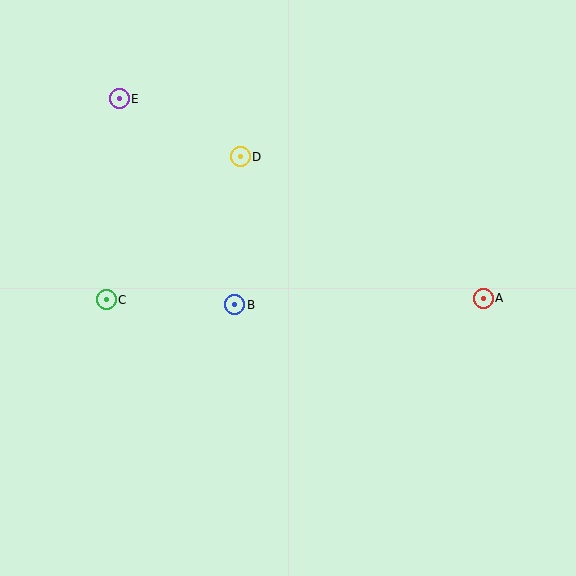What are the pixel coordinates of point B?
Point B is at (235, 305).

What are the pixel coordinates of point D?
Point D is at (240, 157).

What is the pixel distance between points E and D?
The distance between E and D is 134 pixels.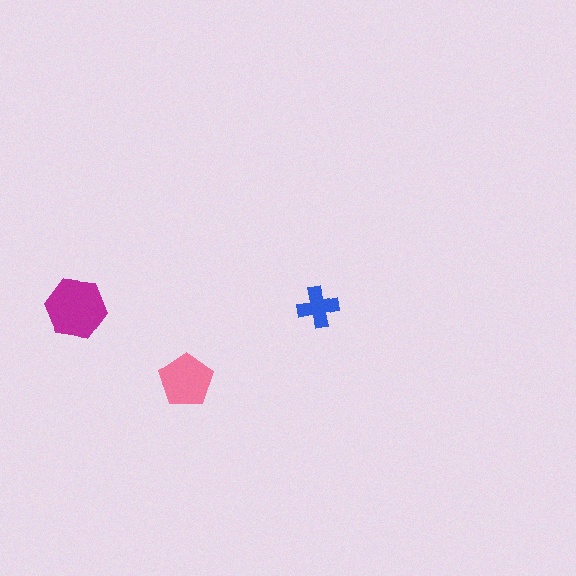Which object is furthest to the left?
The magenta hexagon is leftmost.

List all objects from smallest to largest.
The blue cross, the pink pentagon, the magenta hexagon.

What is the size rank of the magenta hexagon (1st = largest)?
1st.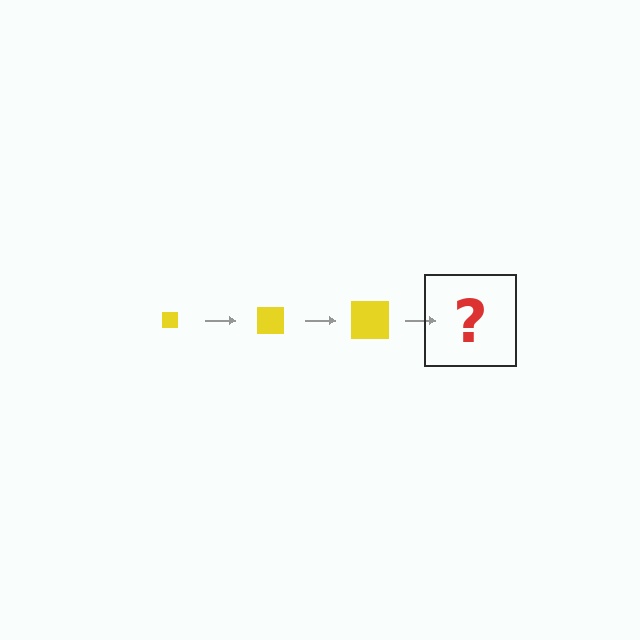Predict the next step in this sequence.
The next step is a yellow square, larger than the previous one.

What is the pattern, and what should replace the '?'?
The pattern is that the square gets progressively larger each step. The '?' should be a yellow square, larger than the previous one.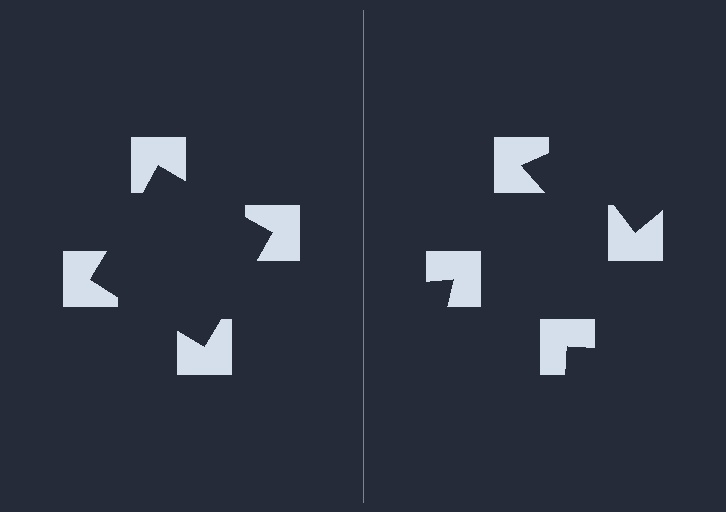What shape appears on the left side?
An illusory square.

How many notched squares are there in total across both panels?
8 — 4 on each side.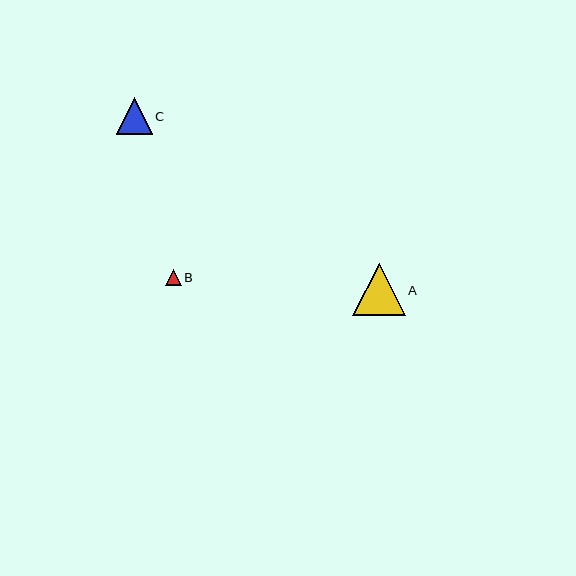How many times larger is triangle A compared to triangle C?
Triangle A is approximately 1.4 times the size of triangle C.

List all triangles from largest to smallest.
From largest to smallest: A, C, B.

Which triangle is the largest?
Triangle A is the largest with a size of approximately 52 pixels.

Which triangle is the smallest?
Triangle B is the smallest with a size of approximately 16 pixels.